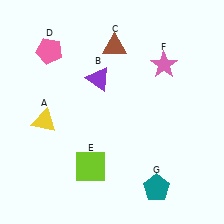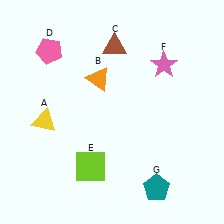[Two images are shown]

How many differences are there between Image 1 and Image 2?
There is 1 difference between the two images.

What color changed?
The triangle (B) changed from purple in Image 1 to orange in Image 2.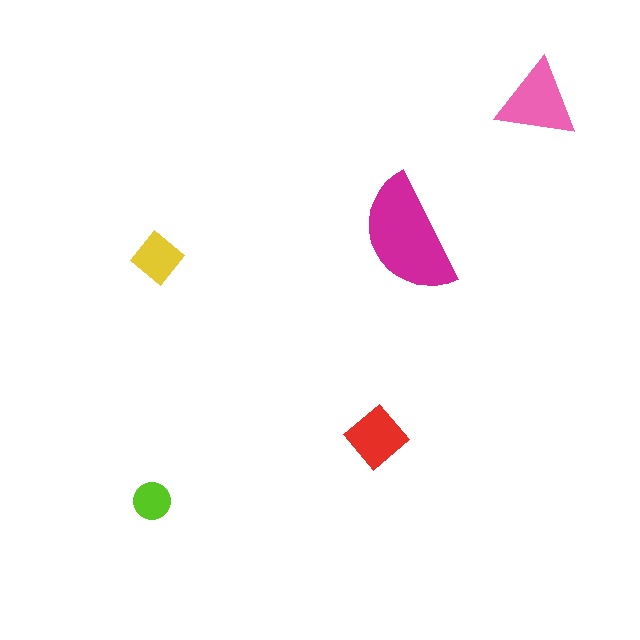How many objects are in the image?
There are 5 objects in the image.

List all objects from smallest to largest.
The lime circle, the yellow diamond, the red diamond, the pink triangle, the magenta semicircle.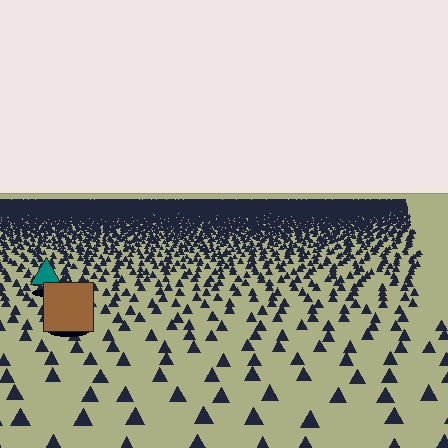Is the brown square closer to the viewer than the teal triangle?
Yes. The brown square is closer — you can tell from the texture gradient: the ground texture is coarser near it.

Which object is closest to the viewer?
The brown square is closest. The texture marks near it are larger and more spread out.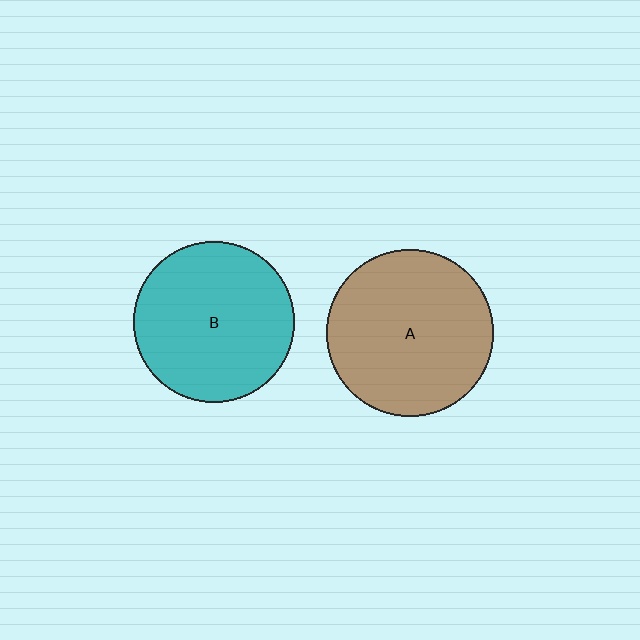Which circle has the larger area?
Circle A (brown).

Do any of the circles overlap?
No, none of the circles overlap.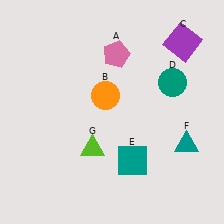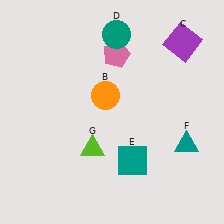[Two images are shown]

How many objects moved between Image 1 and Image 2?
1 object moved between the two images.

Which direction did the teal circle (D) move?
The teal circle (D) moved left.